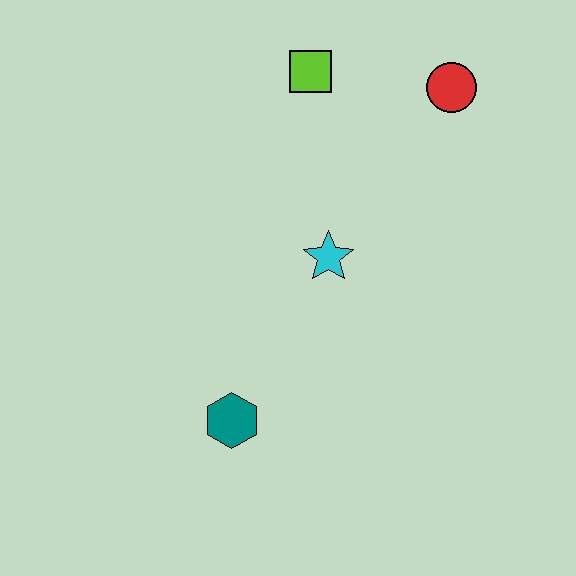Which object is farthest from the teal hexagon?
The red circle is farthest from the teal hexagon.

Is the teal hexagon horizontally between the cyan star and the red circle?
No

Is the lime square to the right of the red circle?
No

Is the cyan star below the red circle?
Yes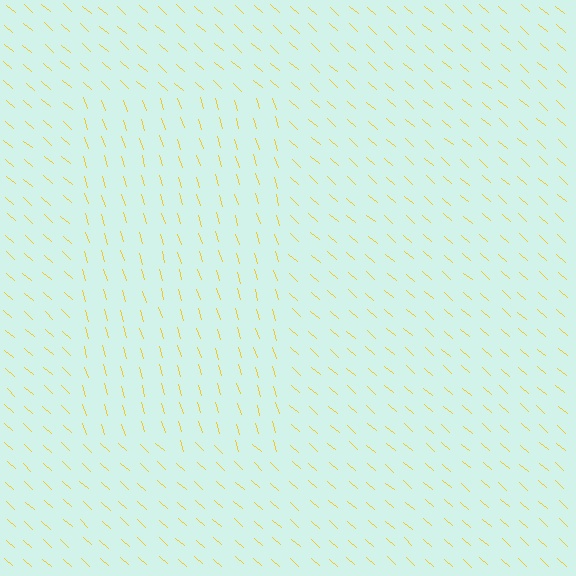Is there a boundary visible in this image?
Yes, there is a texture boundary formed by a change in line orientation.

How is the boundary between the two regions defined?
The boundary is defined purely by a change in line orientation (approximately 31 degrees difference). All lines are the same color and thickness.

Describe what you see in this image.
The image is filled with small yellow line segments. A rectangle region in the image has lines oriented differently from the surrounding lines, creating a visible texture boundary.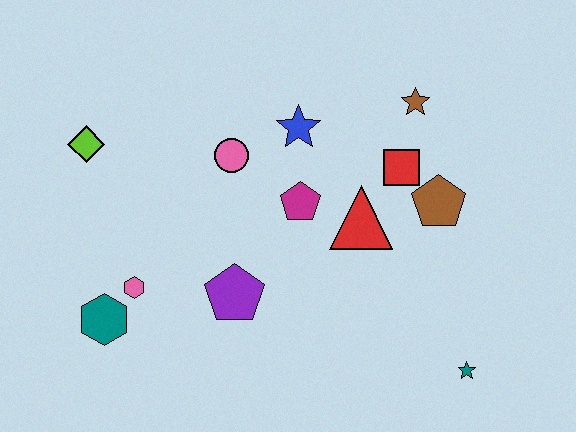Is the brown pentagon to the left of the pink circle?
No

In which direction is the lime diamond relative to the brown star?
The lime diamond is to the left of the brown star.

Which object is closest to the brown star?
The red square is closest to the brown star.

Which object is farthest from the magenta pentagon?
The teal star is farthest from the magenta pentagon.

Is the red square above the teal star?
Yes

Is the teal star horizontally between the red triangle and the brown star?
No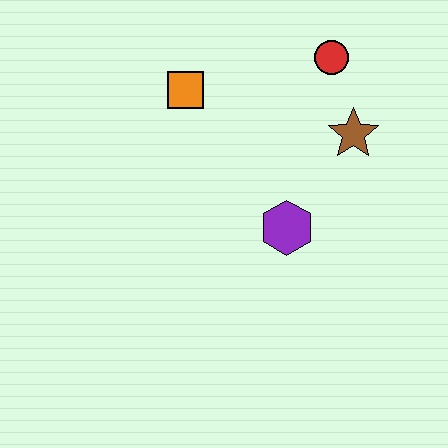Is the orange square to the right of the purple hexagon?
No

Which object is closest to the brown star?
The red circle is closest to the brown star.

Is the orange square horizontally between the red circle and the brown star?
No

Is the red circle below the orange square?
No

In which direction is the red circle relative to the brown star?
The red circle is above the brown star.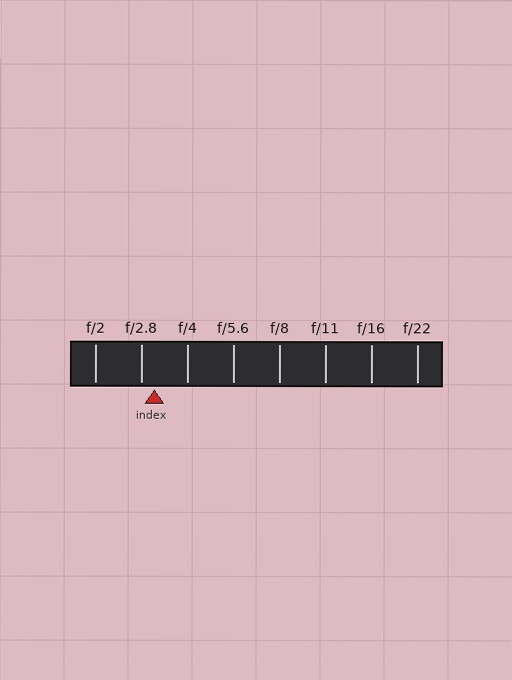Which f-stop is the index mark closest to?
The index mark is closest to f/2.8.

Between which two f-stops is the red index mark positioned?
The index mark is between f/2.8 and f/4.